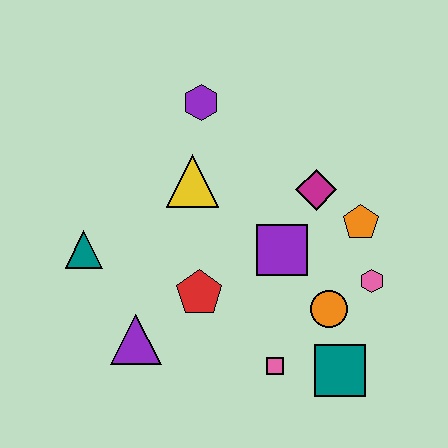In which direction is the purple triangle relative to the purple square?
The purple triangle is to the left of the purple square.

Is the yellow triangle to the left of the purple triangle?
No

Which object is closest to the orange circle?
The pink hexagon is closest to the orange circle.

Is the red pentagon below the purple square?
Yes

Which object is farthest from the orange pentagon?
The teal triangle is farthest from the orange pentagon.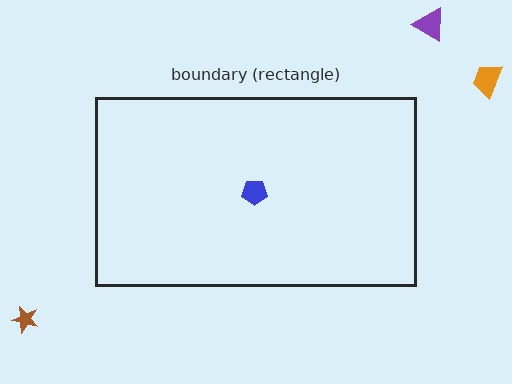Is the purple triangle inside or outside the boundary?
Outside.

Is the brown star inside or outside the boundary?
Outside.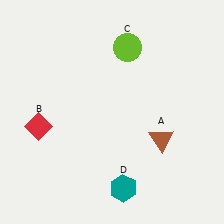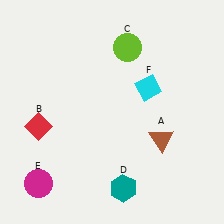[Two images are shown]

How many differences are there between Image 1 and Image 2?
There are 2 differences between the two images.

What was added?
A magenta circle (E), a cyan diamond (F) were added in Image 2.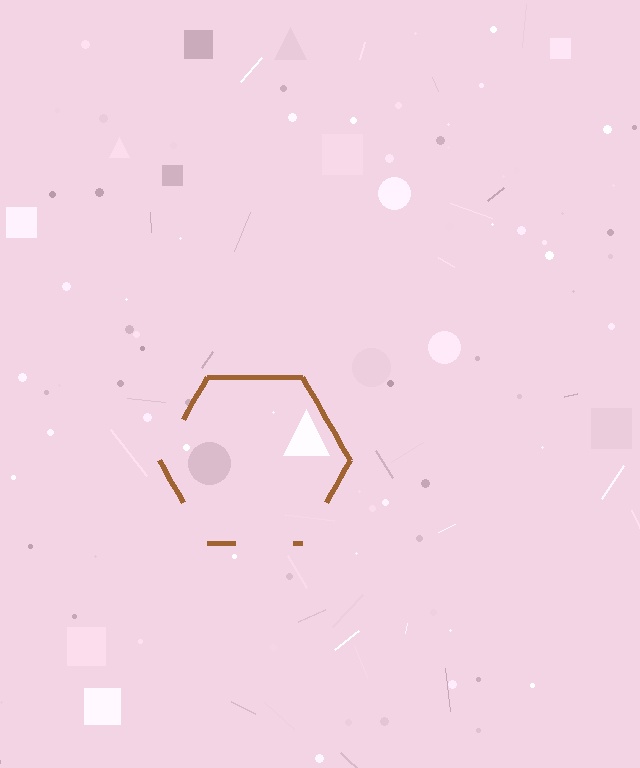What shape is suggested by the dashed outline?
The dashed outline suggests a hexagon.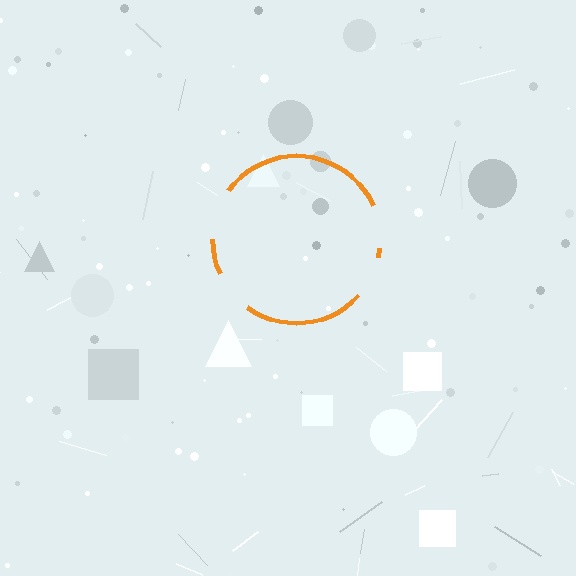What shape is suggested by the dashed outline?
The dashed outline suggests a circle.